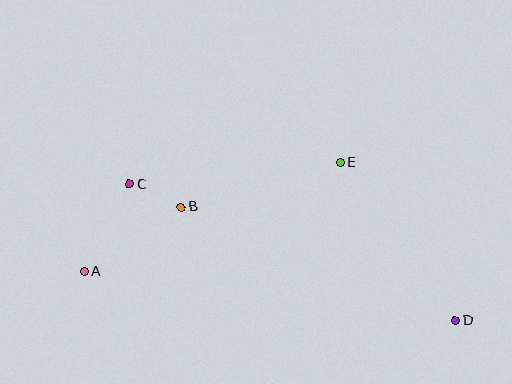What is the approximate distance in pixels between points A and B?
The distance between A and B is approximately 117 pixels.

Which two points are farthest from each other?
Points A and D are farthest from each other.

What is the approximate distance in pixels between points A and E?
The distance between A and E is approximately 279 pixels.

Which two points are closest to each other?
Points B and C are closest to each other.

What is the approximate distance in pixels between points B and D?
The distance between B and D is approximately 297 pixels.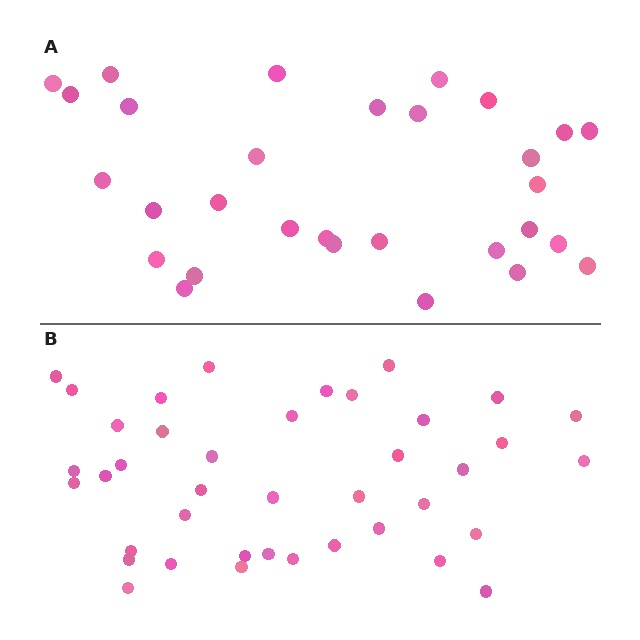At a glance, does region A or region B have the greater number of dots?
Region B (the bottom region) has more dots.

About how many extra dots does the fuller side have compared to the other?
Region B has roughly 10 or so more dots than region A.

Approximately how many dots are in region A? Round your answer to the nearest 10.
About 30 dots.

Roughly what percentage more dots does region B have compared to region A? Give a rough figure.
About 35% more.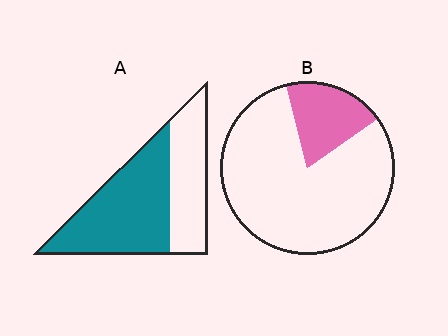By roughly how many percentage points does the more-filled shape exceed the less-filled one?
By roughly 40 percentage points (A over B).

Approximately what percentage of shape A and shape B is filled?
A is approximately 60% and B is approximately 20%.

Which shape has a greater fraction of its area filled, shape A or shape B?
Shape A.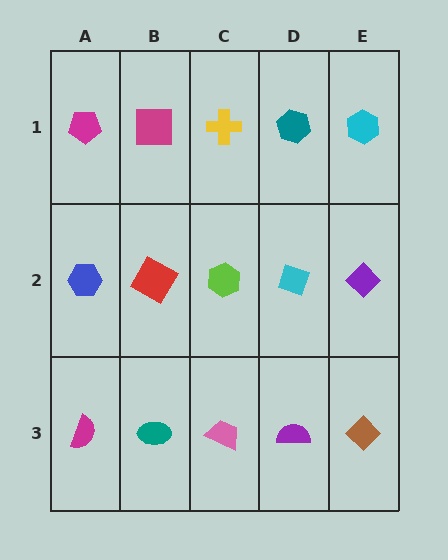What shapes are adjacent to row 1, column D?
A cyan diamond (row 2, column D), a yellow cross (row 1, column C), a cyan hexagon (row 1, column E).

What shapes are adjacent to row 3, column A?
A blue hexagon (row 2, column A), a teal ellipse (row 3, column B).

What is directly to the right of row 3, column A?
A teal ellipse.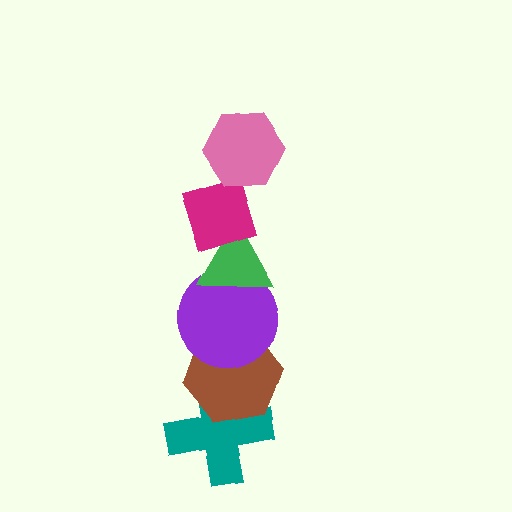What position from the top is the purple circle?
The purple circle is 4th from the top.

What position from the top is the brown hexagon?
The brown hexagon is 5th from the top.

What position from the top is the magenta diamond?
The magenta diamond is 2nd from the top.